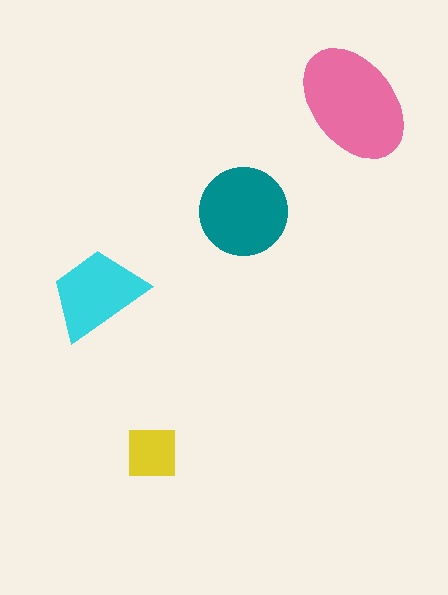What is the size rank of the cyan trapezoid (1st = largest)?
3rd.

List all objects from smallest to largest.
The yellow square, the cyan trapezoid, the teal circle, the pink ellipse.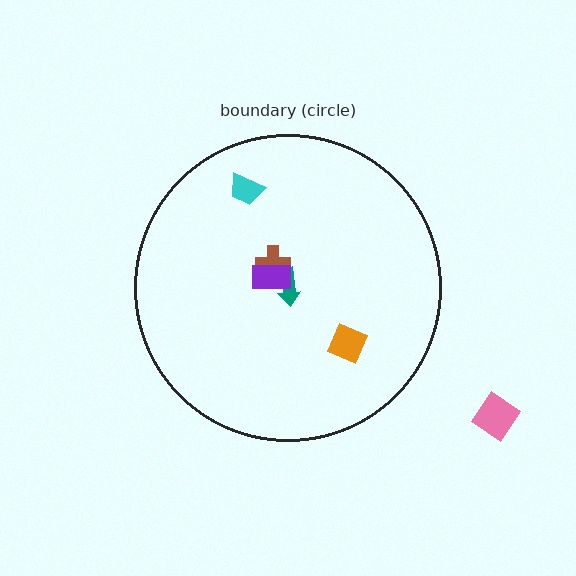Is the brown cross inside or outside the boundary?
Inside.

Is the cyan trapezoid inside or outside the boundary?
Inside.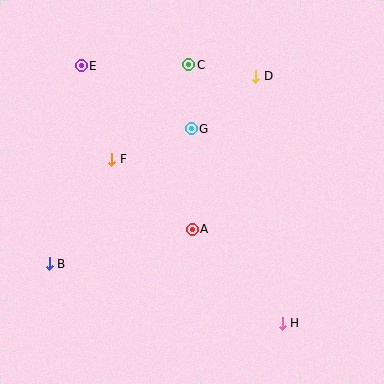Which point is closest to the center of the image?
Point A at (192, 229) is closest to the center.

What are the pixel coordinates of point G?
Point G is at (191, 129).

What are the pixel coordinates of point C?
Point C is at (189, 65).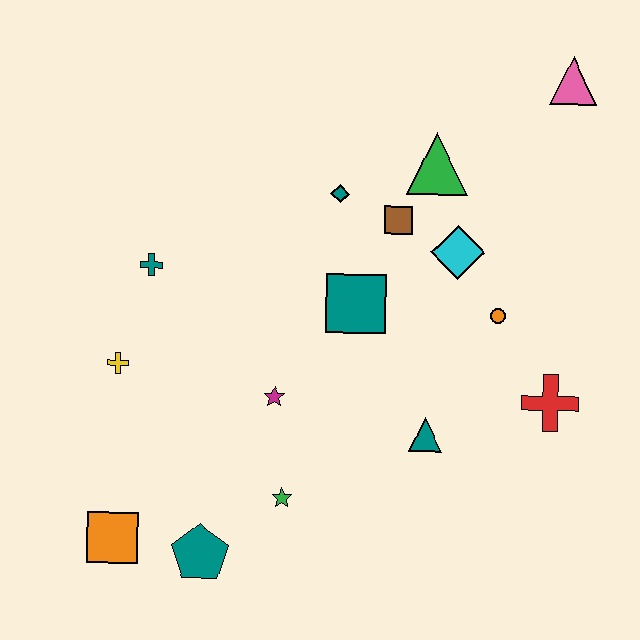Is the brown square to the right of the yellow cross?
Yes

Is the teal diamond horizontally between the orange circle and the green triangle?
No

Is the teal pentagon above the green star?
No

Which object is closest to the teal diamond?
The brown square is closest to the teal diamond.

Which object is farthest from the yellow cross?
The pink triangle is farthest from the yellow cross.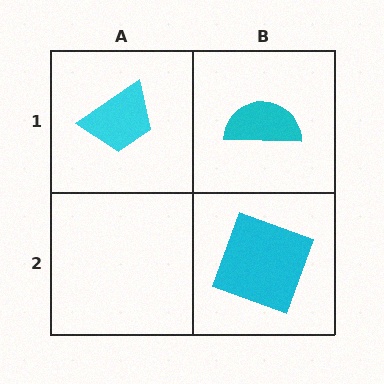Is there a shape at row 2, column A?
No, that cell is empty.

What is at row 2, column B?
A cyan square.